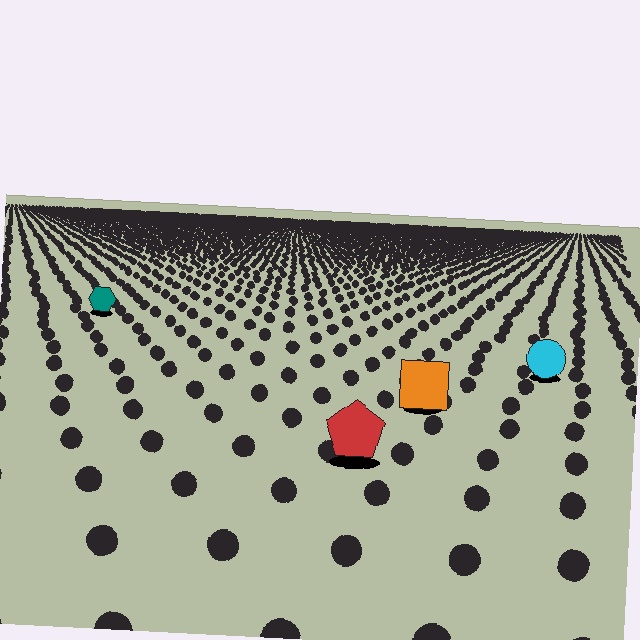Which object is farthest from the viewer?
The teal hexagon is farthest from the viewer. It appears smaller and the ground texture around it is denser.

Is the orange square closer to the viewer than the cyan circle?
Yes. The orange square is closer — you can tell from the texture gradient: the ground texture is coarser near it.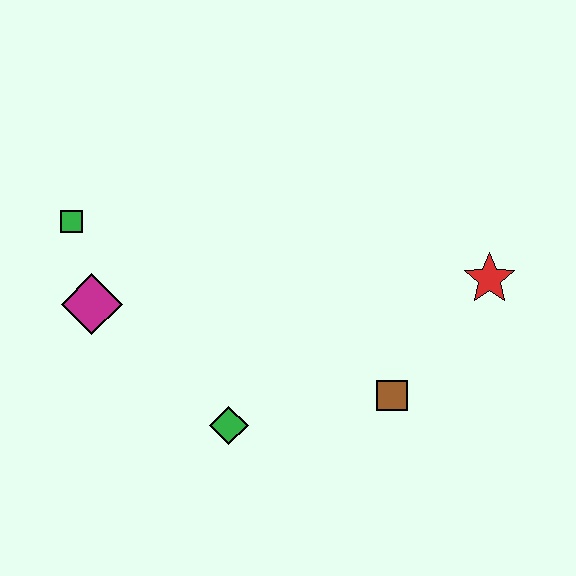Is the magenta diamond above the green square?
No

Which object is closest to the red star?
The brown square is closest to the red star.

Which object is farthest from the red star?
The green square is farthest from the red star.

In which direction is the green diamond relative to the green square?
The green diamond is below the green square.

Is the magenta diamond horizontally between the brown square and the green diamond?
No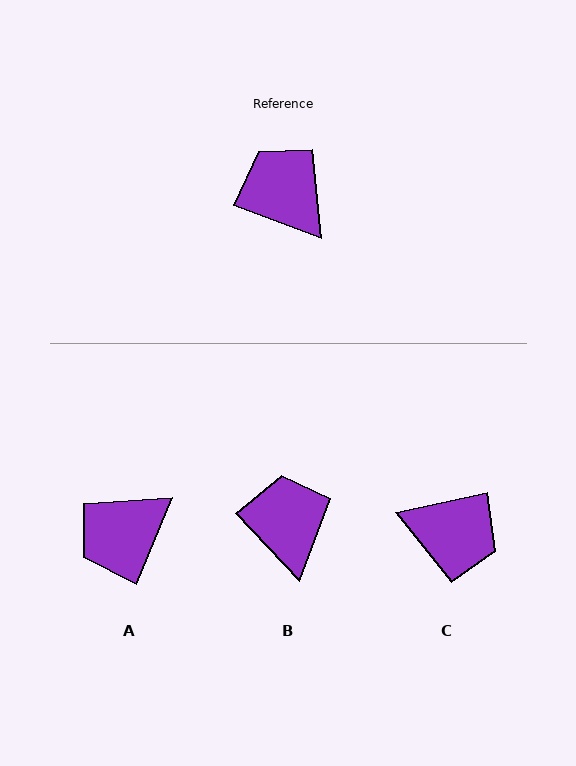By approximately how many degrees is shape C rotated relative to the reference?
Approximately 147 degrees clockwise.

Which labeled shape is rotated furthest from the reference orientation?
C, about 147 degrees away.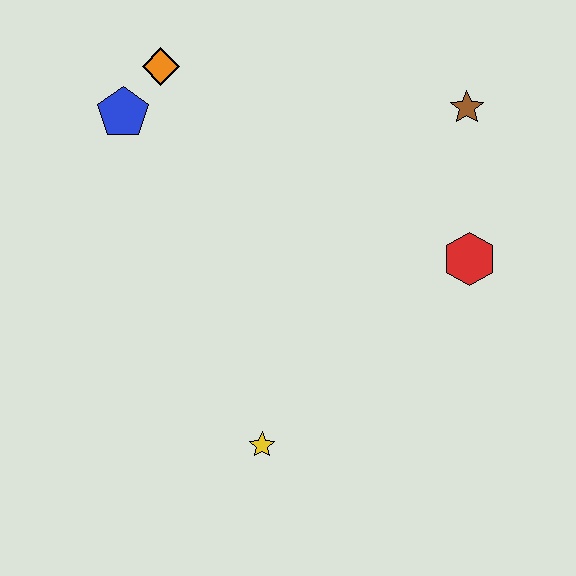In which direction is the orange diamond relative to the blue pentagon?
The orange diamond is above the blue pentagon.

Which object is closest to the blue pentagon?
The orange diamond is closest to the blue pentagon.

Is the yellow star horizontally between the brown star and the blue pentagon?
Yes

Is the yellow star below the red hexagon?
Yes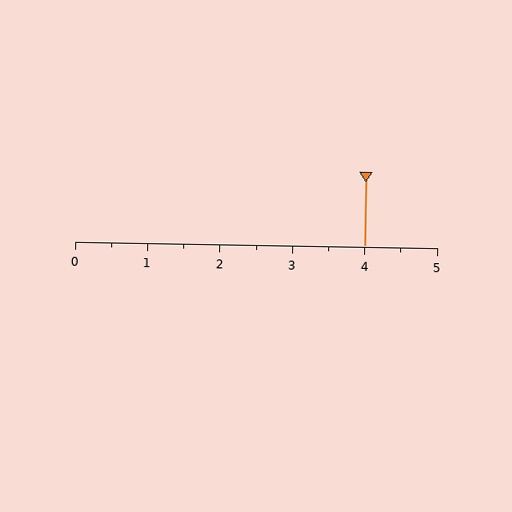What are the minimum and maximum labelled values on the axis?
The axis runs from 0 to 5.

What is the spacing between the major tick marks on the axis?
The major ticks are spaced 1 apart.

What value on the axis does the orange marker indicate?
The marker indicates approximately 4.